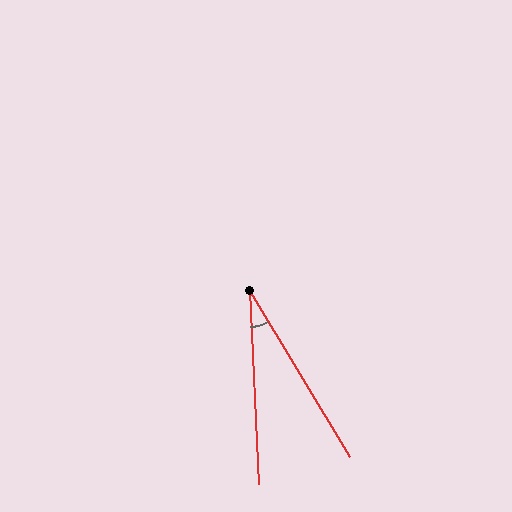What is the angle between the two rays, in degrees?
Approximately 28 degrees.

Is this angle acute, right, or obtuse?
It is acute.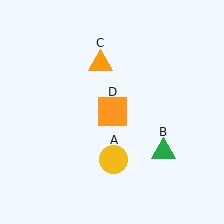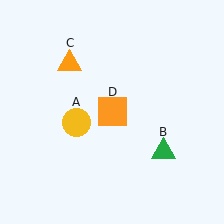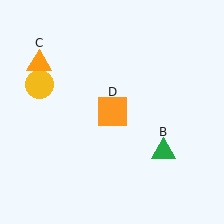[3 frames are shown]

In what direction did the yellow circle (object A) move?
The yellow circle (object A) moved up and to the left.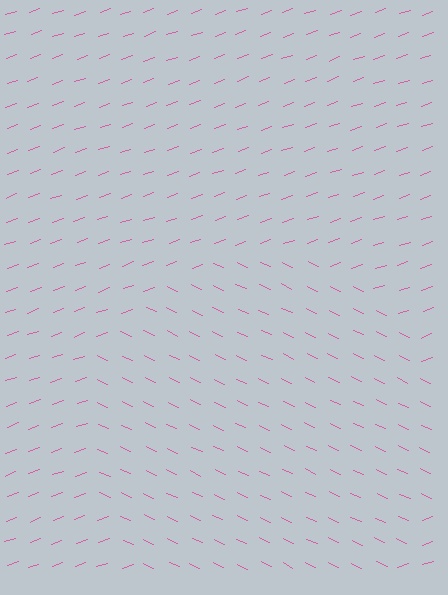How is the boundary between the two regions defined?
The boundary is defined purely by a change in line orientation (approximately 45 degrees difference). All lines are the same color and thickness.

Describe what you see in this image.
The image is filled with small pink line segments. A circle region in the image has lines oriented differently from the surrounding lines, creating a visible texture boundary.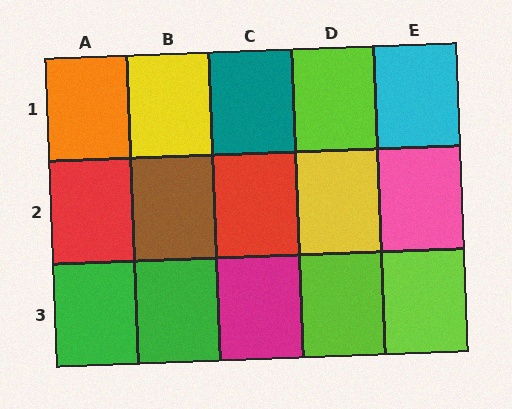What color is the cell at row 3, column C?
Magenta.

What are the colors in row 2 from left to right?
Red, brown, red, yellow, pink.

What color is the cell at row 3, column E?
Lime.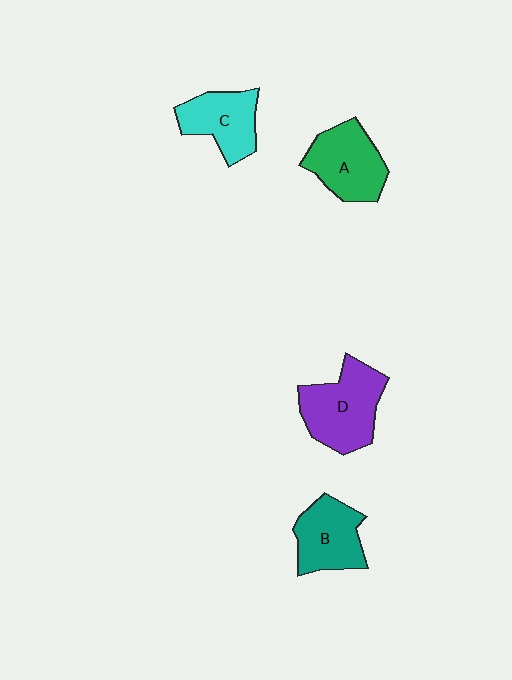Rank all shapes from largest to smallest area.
From largest to smallest: D (purple), A (green), B (teal), C (cyan).